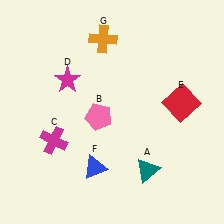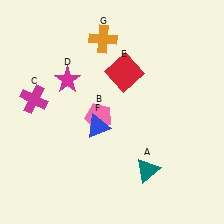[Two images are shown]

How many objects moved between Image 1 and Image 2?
3 objects moved between the two images.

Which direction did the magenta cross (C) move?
The magenta cross (C) moved up.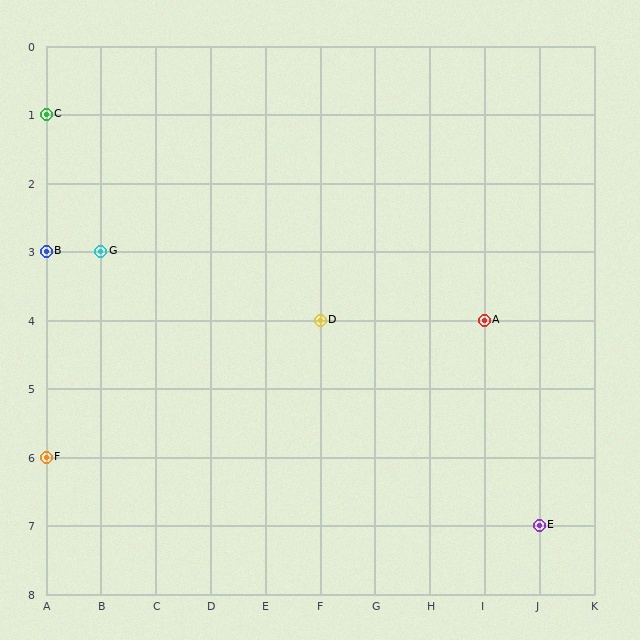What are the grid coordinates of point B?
Point B is at grid coordinates (A, 3).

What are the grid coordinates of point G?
Point G is at grid coordinates (B, 3).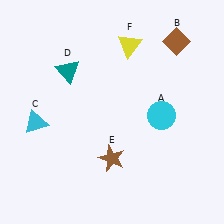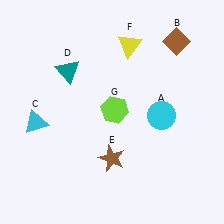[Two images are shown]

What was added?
A lime hexagon (G) was added in Image 2.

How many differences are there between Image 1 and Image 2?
There is 1 difference between the two images.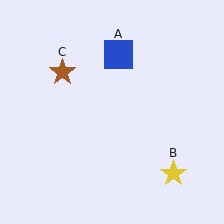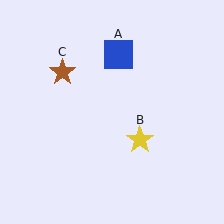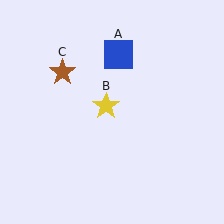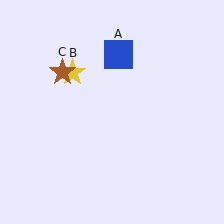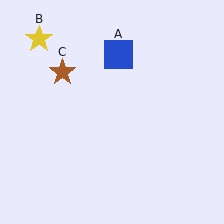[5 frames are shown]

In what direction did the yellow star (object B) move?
The yellow star (object B) moved up and to the left.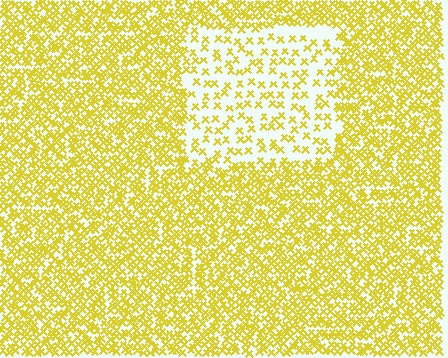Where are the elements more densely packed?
The elements are more densely packed outside the rectangle boundary.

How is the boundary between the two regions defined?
The boundary is defined by a change in element density (approximately 2.8x ratio). All elements are the same color, size, and shape.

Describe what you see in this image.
The image contains small yellow elements arranged at two different densities. A rectangle-shaped region is visible where the elements are less densely packed than the surrounding area.